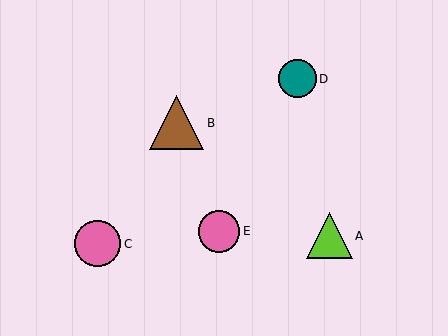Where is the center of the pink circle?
The center of the pink circle is at (219, 231).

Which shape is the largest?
The brown triangle (labeled B) is the largest.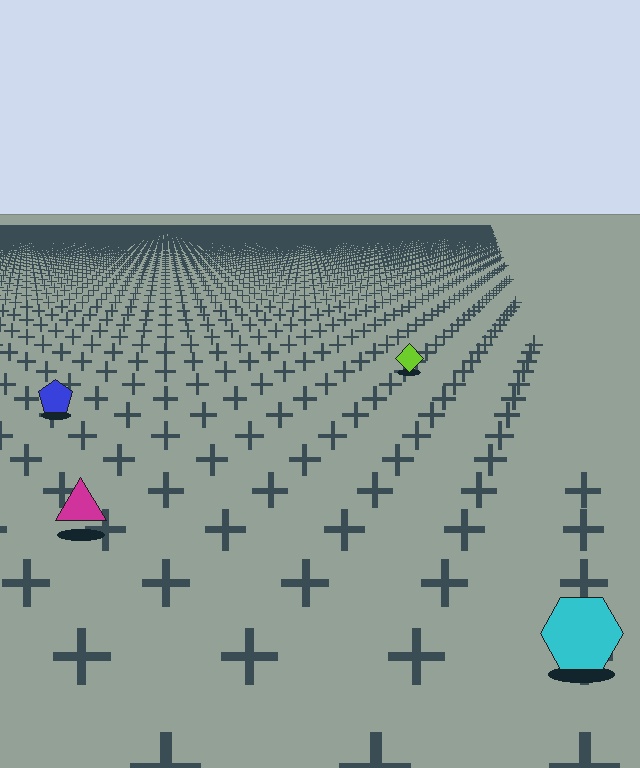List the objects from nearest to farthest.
From nearest to farthest: the cyan hexagon, the magenta triangle, the blue pentagon, the lime diamond.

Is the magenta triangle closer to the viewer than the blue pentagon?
Yes. The magenta triangle is closer — you can tell from the texture gradient: the ground texture is coarser near it.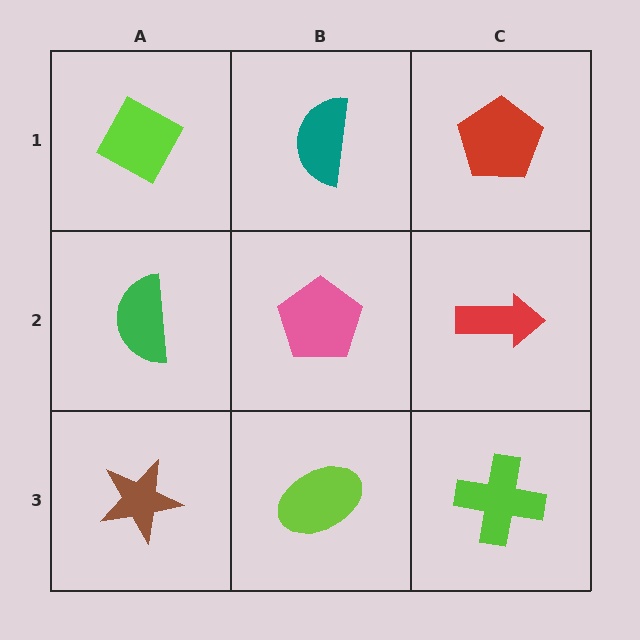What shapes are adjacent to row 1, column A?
A green semicircle (row 2, column A), a teal semicircle (row 1, column B).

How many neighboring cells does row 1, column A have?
2.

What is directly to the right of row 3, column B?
A lime cross.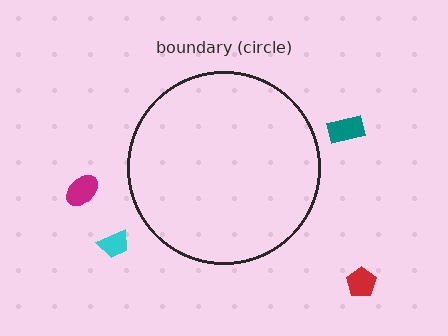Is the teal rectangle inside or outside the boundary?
Outside.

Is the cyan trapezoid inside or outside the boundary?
Outside.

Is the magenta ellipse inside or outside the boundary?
Outside.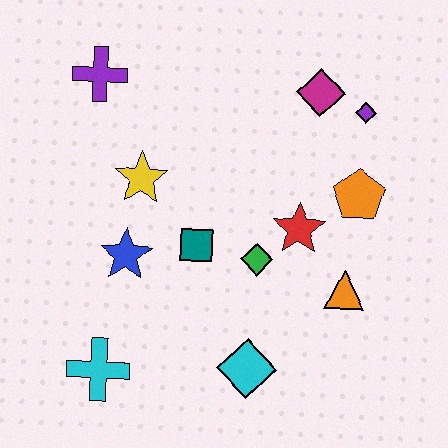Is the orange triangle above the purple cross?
No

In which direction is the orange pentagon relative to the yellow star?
The orange pentagon is to the right of the yellow star.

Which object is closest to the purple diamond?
The magenta diamond is closest to the purple diamond.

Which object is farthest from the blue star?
The purple diamond is farthest from the blue star.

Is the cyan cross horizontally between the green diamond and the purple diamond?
No